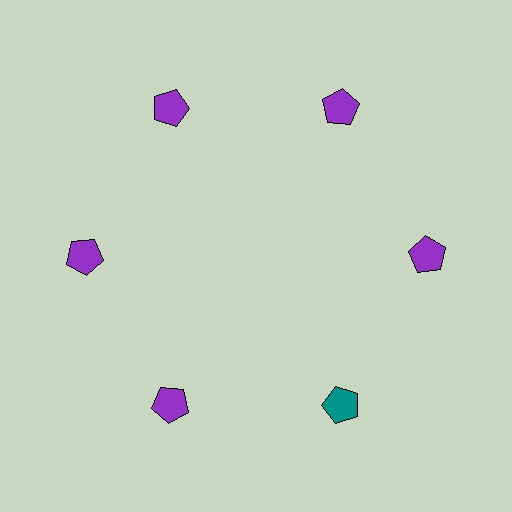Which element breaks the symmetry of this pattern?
The teal pentagon at roughly the 5 o'clock position breaks the symmetry. All other shapes are purple pentagons.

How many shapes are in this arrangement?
There are 6 shapes arranged in a ring pattern.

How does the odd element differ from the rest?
It has a different color: teal instead of purple.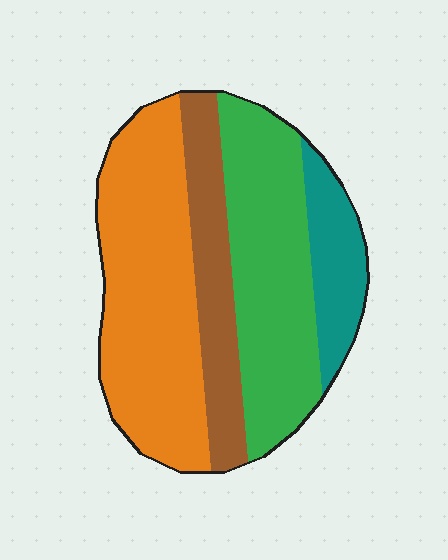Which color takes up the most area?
Orange, at roughly 40%.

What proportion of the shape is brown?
Brown covers roughly 15% of the shape.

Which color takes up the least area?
Teal, at roughly 10%.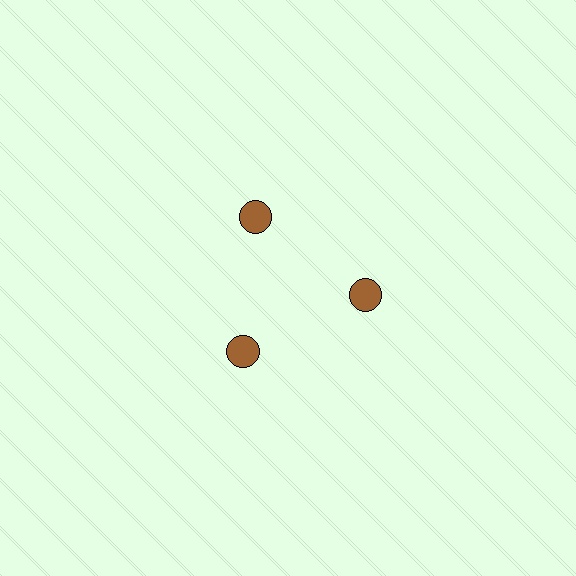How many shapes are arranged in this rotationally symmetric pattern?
There are 3 shapes, arranged in 3 groups of 1.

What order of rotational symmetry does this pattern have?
This pattern has 3-fold rotational symmetry.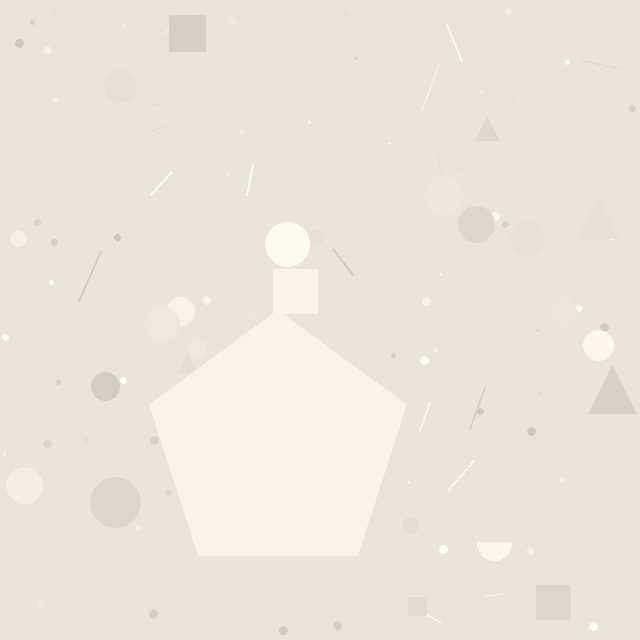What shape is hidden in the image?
A pentagon is hidden in the image.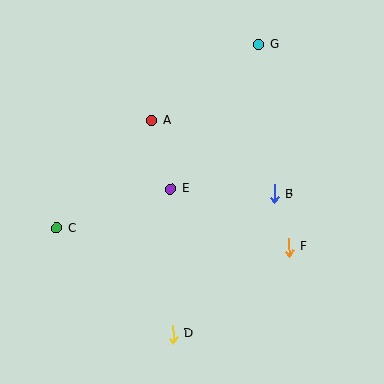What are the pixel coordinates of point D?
Point D is at (173, 334).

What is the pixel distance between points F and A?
The distance between F and A is 186 pixels.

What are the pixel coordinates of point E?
Point E is at (171, 189).